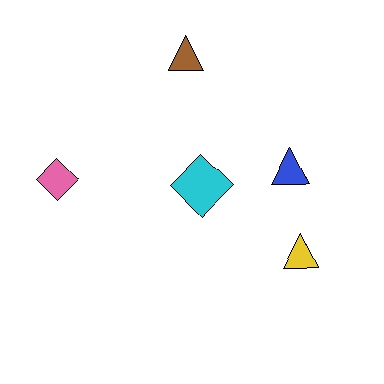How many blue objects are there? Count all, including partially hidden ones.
There is 1 blue object.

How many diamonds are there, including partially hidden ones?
There are 2 diamonds.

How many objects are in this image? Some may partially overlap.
There are 5 objects.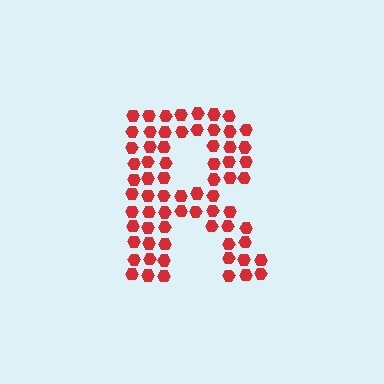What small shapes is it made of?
It is made of small hexagons.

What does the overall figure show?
The overall figure shows the letter R.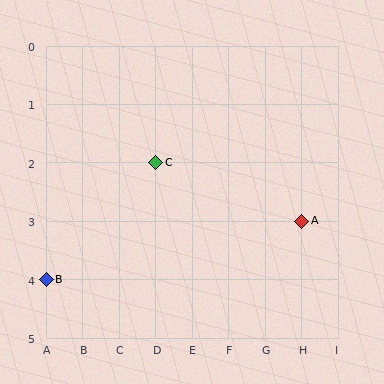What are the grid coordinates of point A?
Point A is at grid coordinates (H, 3).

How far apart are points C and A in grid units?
Points C and A are 4 columns and 1 row apart (about 4.1 grid units diagonally).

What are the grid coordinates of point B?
Point B is at grid coordinates (A, 4).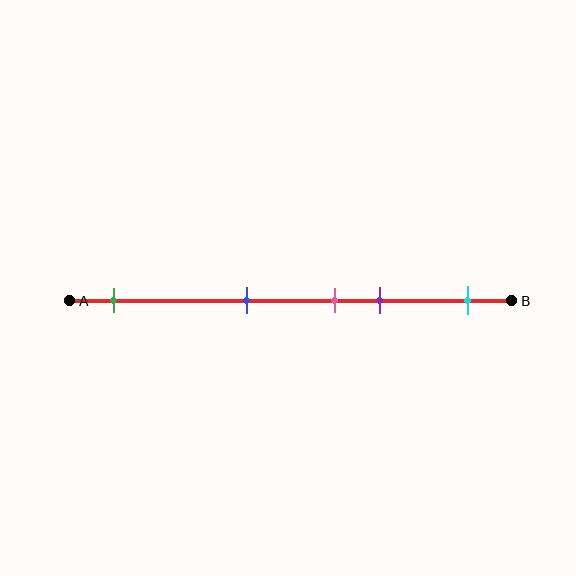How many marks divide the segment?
There are 5 marks dividing the segment.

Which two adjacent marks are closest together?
The pink and purple marks are the closest adjacent pair.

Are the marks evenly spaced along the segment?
No, the marks are not evenly spaced.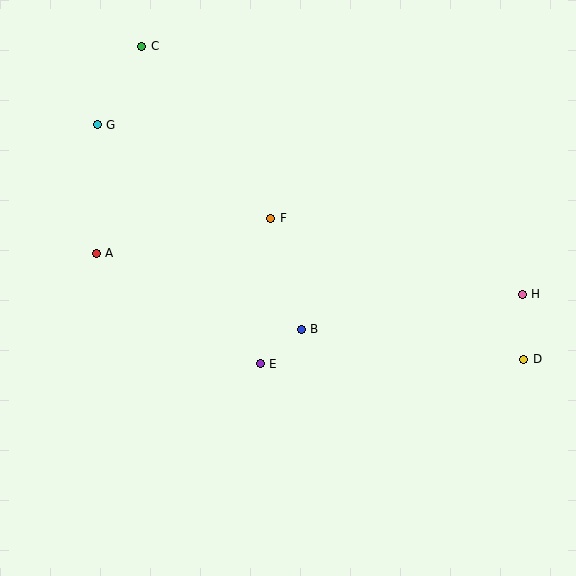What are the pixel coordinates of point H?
Point H is at (522, 294).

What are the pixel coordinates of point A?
Point A is at (96, 253).